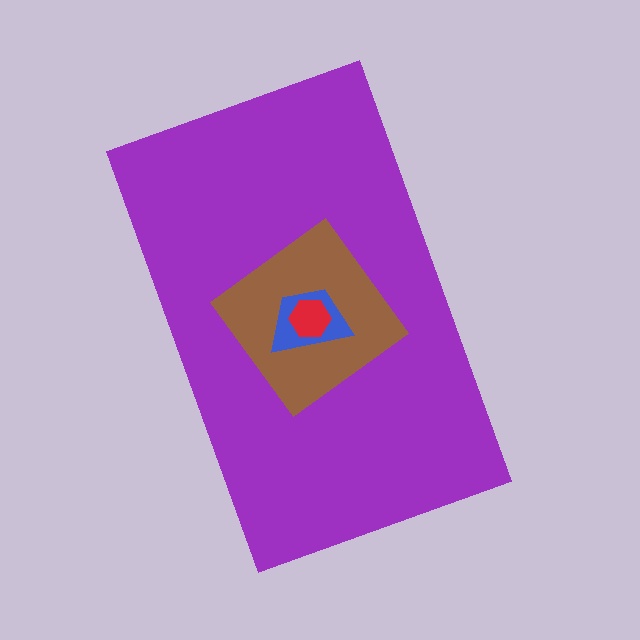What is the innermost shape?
The red hexagon.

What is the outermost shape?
The purple rectangle.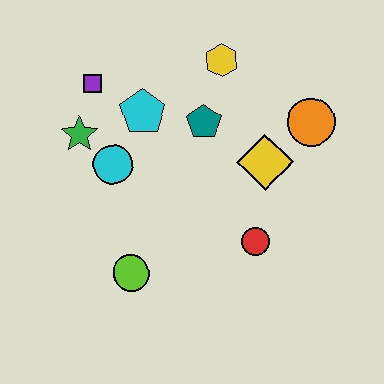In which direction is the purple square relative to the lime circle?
The purple square is above the lime circle.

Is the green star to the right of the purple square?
No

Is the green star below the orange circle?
Yes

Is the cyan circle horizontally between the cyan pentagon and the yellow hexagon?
No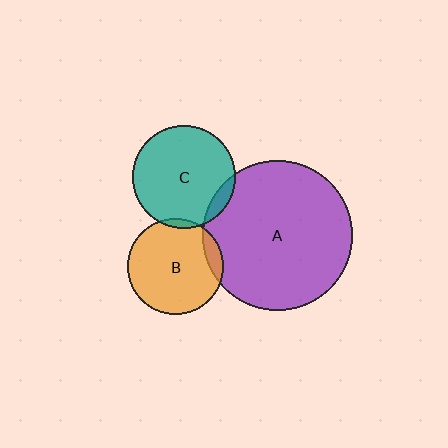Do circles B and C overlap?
Yes.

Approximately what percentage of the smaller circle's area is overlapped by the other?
Approximately 5%.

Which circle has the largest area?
Circle A (purple).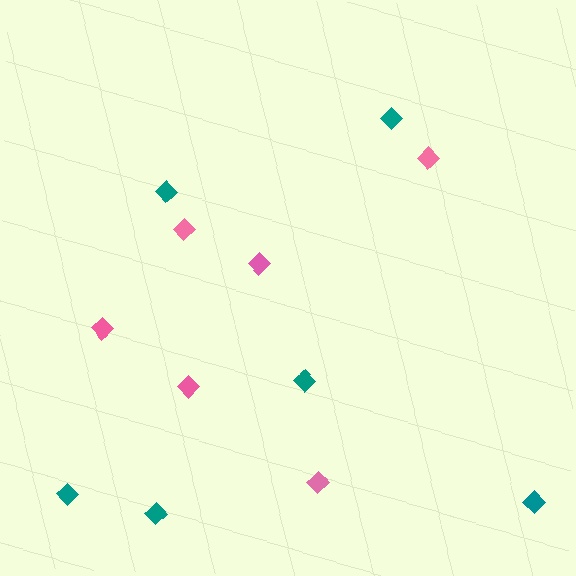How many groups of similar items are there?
There are 2 groups: one group of teal diamonds (6) and one group of pink diamonds (6).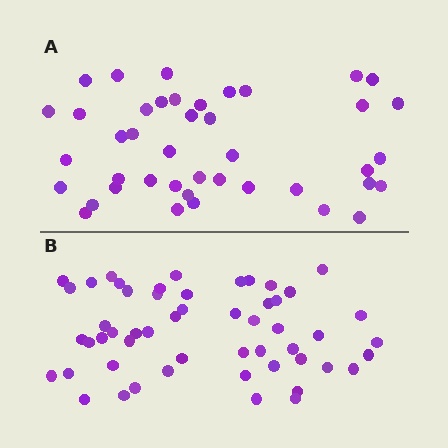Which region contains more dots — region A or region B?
Region B (the bottom region) has more dots.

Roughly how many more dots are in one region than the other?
Region B has roughly 12 or so more dots than region A.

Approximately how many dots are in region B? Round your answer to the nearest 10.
About 50 dots. (The exact count is 53, which rounds to 50.)